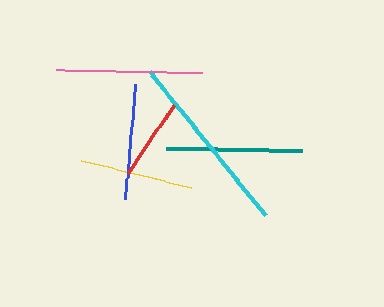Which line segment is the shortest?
The red line is the shortest at approximately 82 pixels.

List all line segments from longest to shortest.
From longest to shortest: cyan, pink, teal, blue, yellow, red.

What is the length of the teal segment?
The teal segment is approximately 135 pixels long.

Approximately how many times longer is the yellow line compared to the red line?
The yellow line is approximately 1.4 times the length of the red line.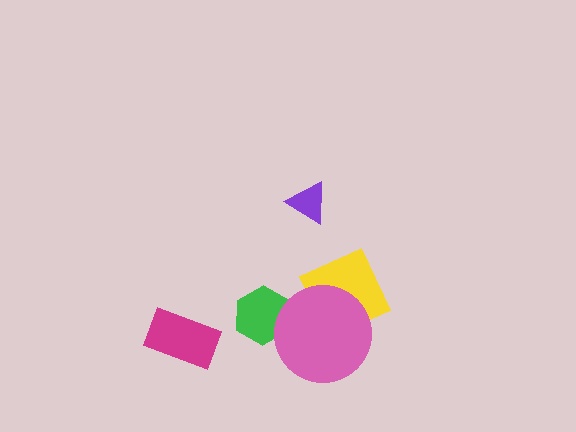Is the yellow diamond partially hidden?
Yes, it is partially covered by another shape.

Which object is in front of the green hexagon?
The pink circle is in front of the green hexagon.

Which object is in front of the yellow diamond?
The pink circle is in front of the yellow diamond.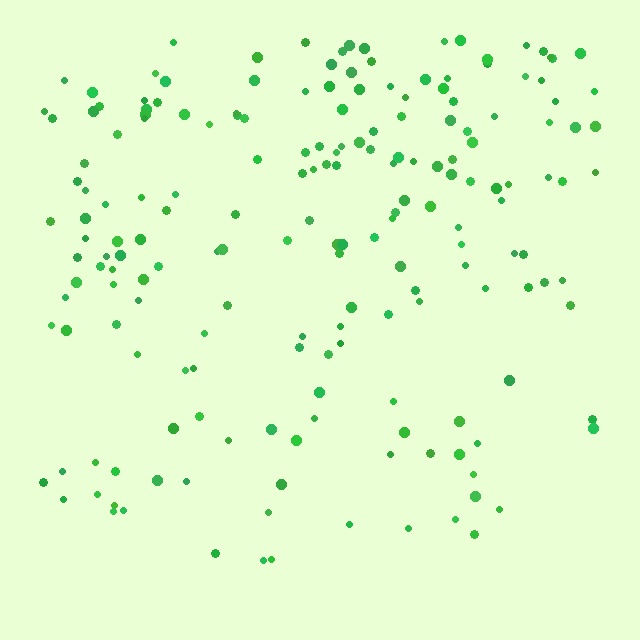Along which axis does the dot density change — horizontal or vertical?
Vertical.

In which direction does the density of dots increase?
From bottom to top, with the top side densest.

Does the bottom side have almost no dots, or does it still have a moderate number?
Still a moderate number, just noticeably fewer than the top.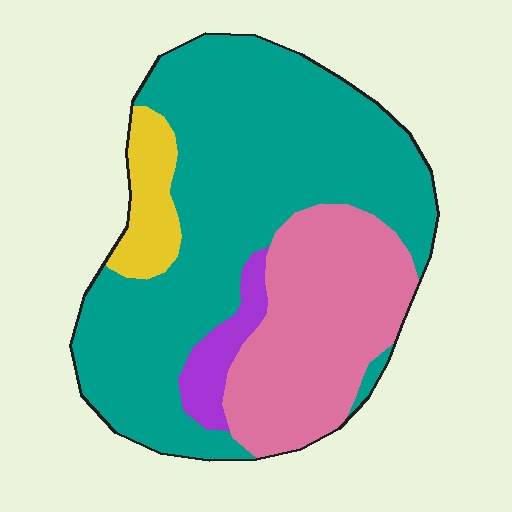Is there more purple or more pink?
Pink.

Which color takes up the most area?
Teal, at roughly 60%.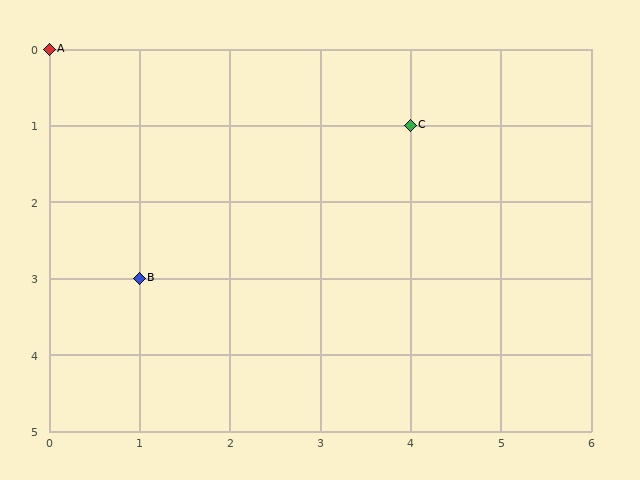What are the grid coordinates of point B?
Point B is at grid coordinates (1, 3).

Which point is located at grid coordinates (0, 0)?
Point A is at (0, 0).